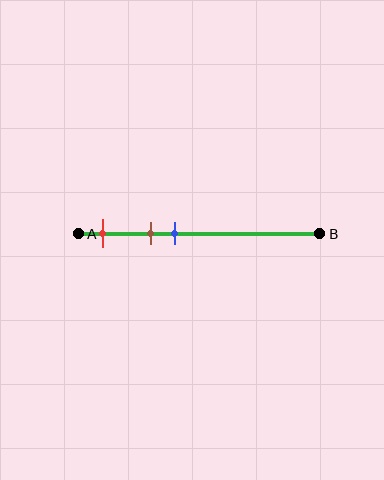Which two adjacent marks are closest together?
The brown and blue marks are the closest adjacent pair.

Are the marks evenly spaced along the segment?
Yes, the marks are approximately evenly spaced.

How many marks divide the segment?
There are 3 marks dividing the segment.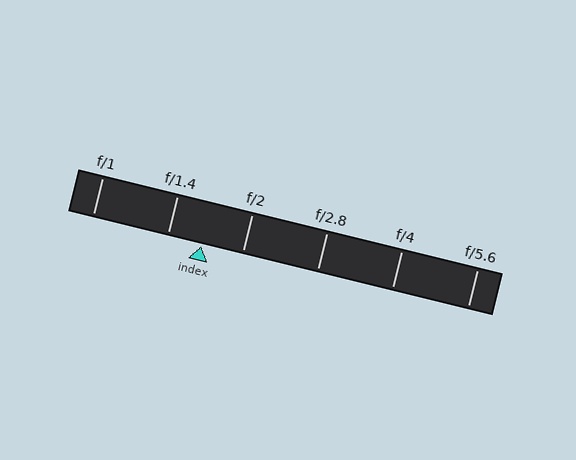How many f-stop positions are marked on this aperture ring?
There are 6 f-stop positions marked.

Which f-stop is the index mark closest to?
The index mark is closest to f/1.4.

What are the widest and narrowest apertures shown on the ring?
The widest aperture shown is f/1 and the narrowest is f/5.6.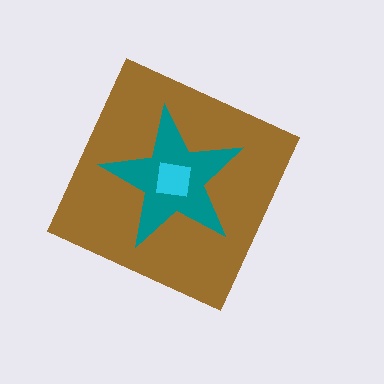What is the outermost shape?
The brown diamond.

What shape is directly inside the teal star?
The cyan square.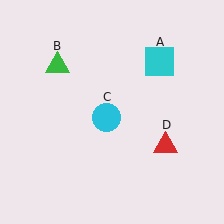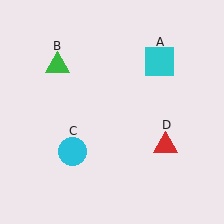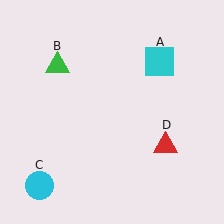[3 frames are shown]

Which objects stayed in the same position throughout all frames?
Cyan square (object A) and green triangle (object B) and red triangle (object D) remained stationary.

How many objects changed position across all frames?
1 object changed position: cyan circle (object C).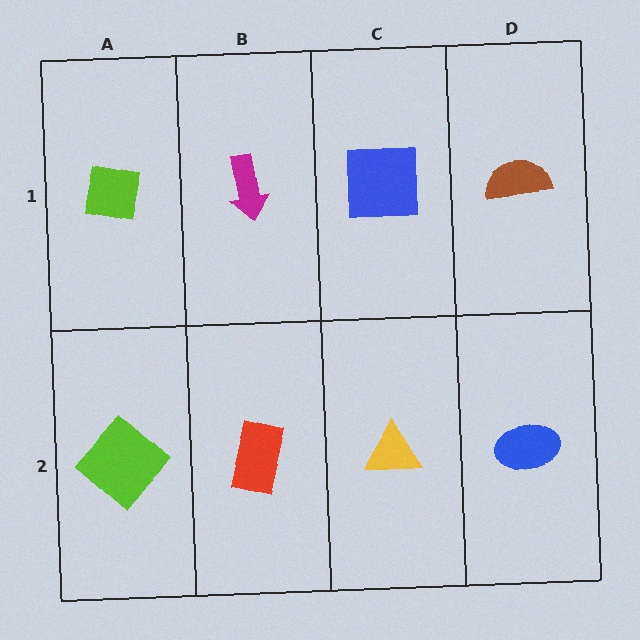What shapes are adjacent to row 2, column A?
A lime square (row 1, column A), a red rectangle (row 2, column B).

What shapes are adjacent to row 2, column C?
A blue square (row 1, column C), a red rectangle (row 2, column B), a blue ellipse (row 2, column D).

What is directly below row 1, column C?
A yellow triangle.